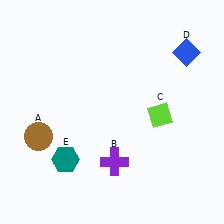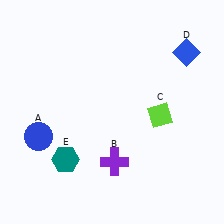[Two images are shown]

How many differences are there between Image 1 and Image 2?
There is 1 difference between the two images.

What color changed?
The circle (A) changed from brown in Image 1 to blue in Image 2.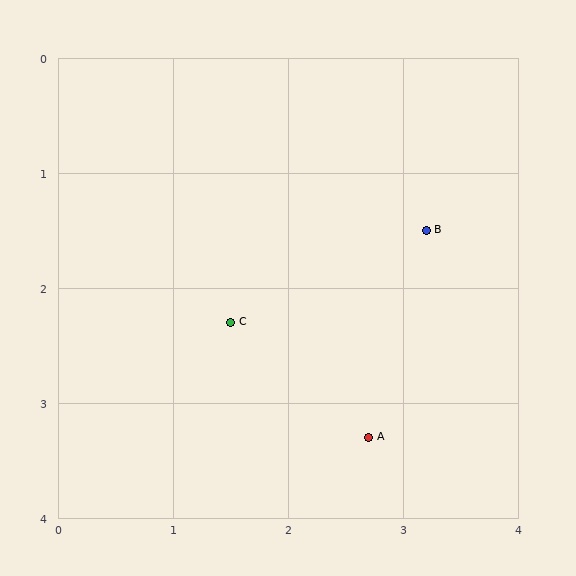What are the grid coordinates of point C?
Point C is at approximately (1.5, 2.3).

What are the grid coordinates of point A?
Point A is at approximately (2.7, 3.3).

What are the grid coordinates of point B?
Point B is at approximately (3.2, 1.5).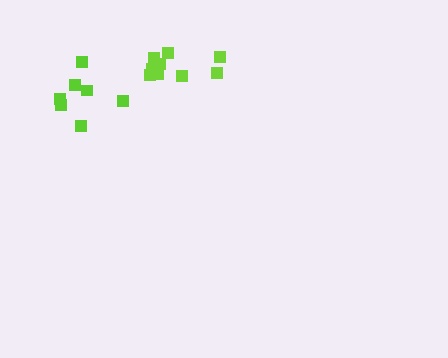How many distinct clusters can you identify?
There are 2 distinct clusters.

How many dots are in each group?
Group 1: 9 dots, Group 2: 7 dots (16 total).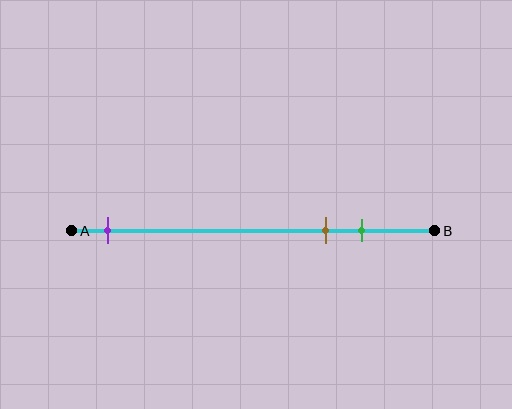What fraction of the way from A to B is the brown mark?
The brown mark is approximately 70% (0.7) of the way from A to B.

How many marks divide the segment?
There are 3 marks dividing the segment.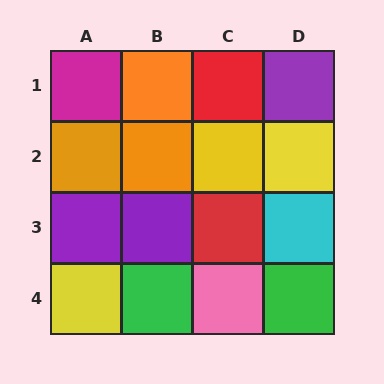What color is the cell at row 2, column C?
Yellow.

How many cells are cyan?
1 cell is cyan.